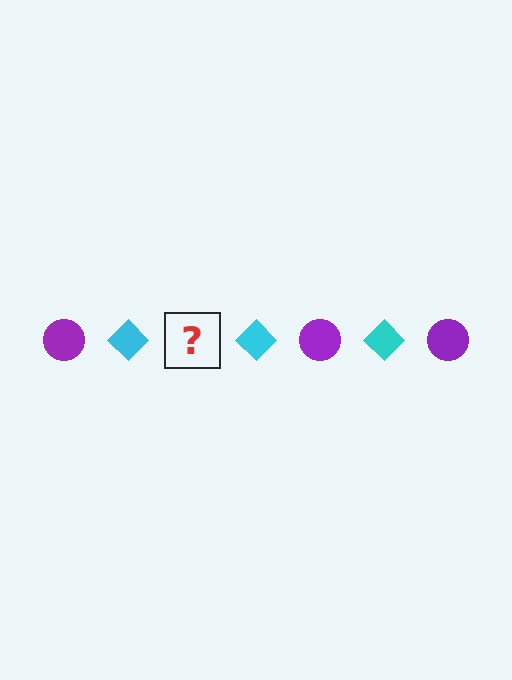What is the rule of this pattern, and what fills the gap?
The rule is that the pattern alternates between purple circle and cyan diamond. The gap should be filled with a purple circle.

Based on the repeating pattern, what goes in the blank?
The blank should be a purple circle.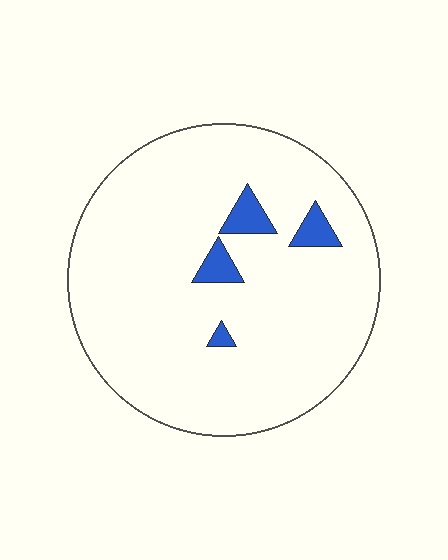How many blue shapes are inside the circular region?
4.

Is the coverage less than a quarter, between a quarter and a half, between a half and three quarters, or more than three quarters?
Less than a quarter.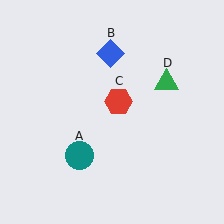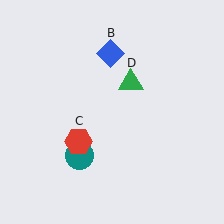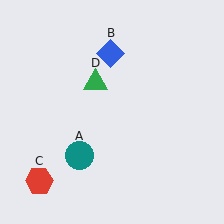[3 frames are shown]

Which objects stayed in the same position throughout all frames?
Teal circle (object A) and blue diamond (object B) remained stationary.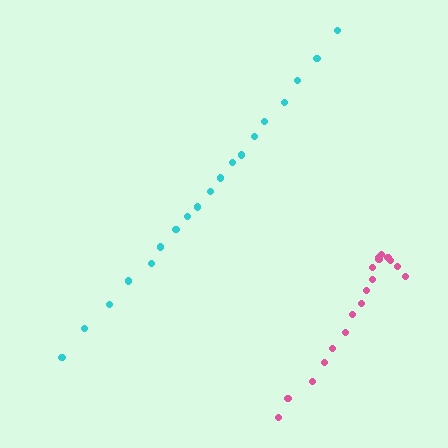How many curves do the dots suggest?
There are 2 distinct paths.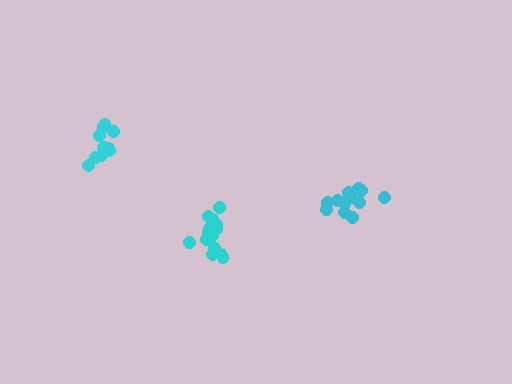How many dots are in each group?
Group 1: 15 dots, Group 2: 10 dots, Group 3: 13 dots (38 total).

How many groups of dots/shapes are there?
There are 3 groups.